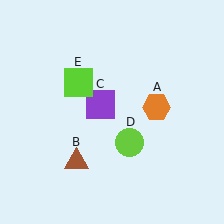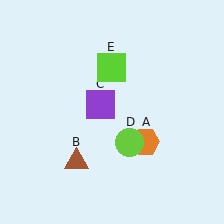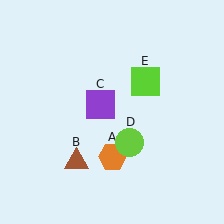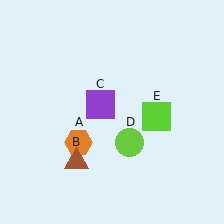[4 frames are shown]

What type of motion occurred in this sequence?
The orange hexagon (object A), lime square (object E) rotated clockwise around the center of the scene.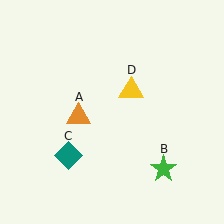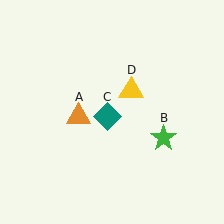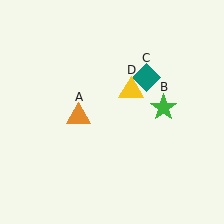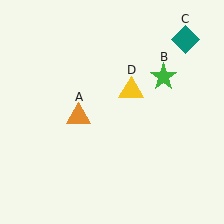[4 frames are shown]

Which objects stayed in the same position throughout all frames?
Orange triangle (object A) and yellow triangle (object D) remained stationary.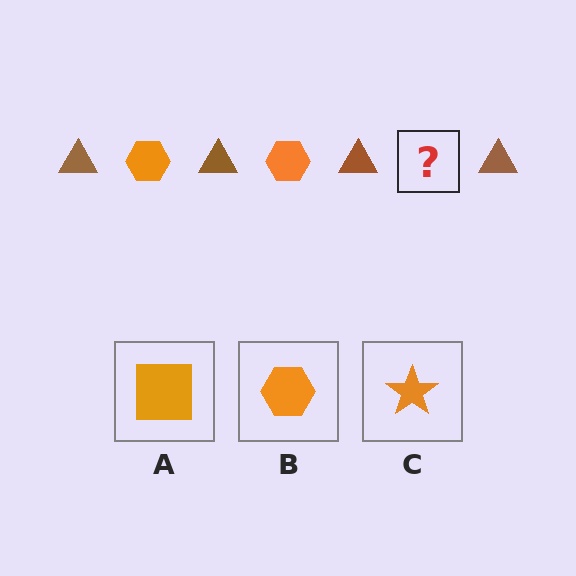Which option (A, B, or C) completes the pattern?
B.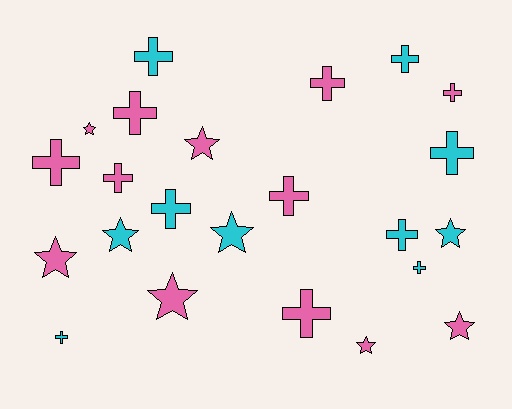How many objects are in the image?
There are 23 objects.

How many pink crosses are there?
There are 7 pink crosses.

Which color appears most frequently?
Pink, with 13 objects.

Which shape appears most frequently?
Cross, with 14 objects.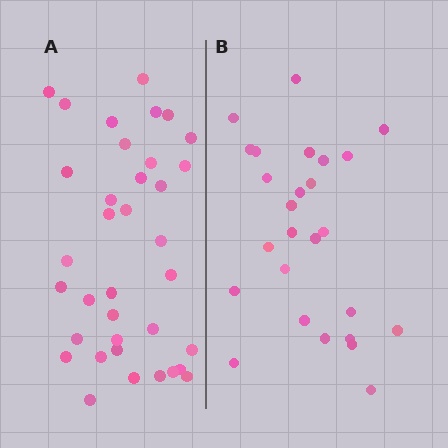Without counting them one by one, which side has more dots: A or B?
Region A (the left region) has more dots.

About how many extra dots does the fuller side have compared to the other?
Region A has roughly 10 or so more dots than region B.